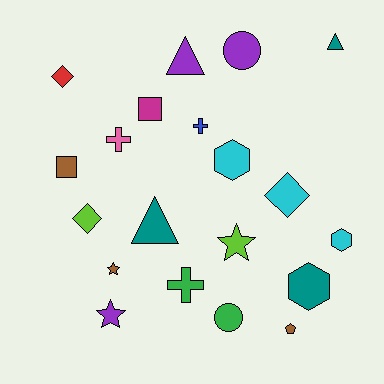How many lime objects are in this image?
There are 2 lime objects.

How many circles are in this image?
There are 2 circles.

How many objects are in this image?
There are 20 objects.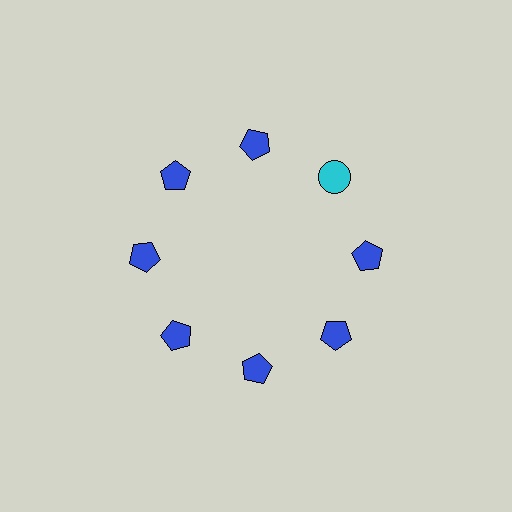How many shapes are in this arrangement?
There are 8 shapes arranged in a ring pattern.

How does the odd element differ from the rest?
It differs in both color (cyan instead of blue) and shape (circle instead of pentagon).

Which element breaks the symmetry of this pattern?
The cyan circle at roughly the 2 o'clock position breaks the symmetry. All other shapes are blue pentagons.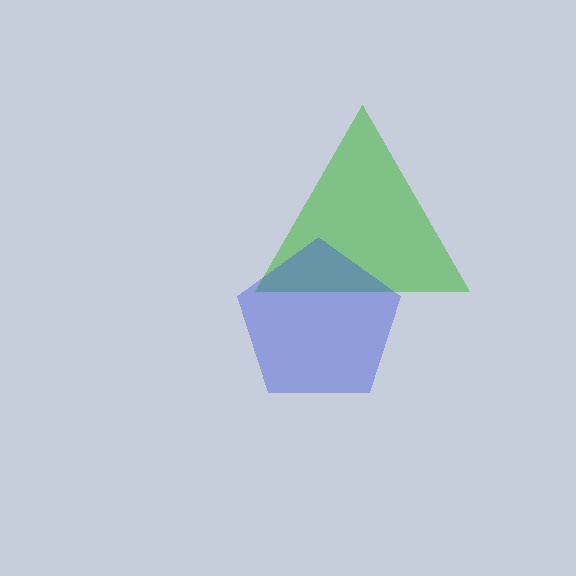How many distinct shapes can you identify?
There are 2 distinct shapes: a green triangle, a blue pentagon.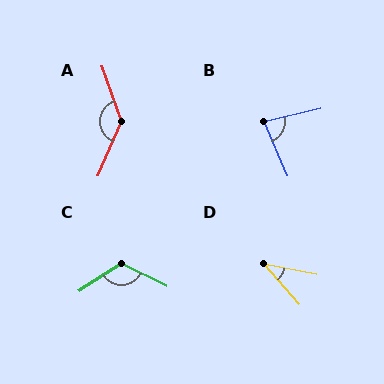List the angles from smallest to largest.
D (37°), B (79°), C (121°), A (138°).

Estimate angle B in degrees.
Approximately 79 degrees.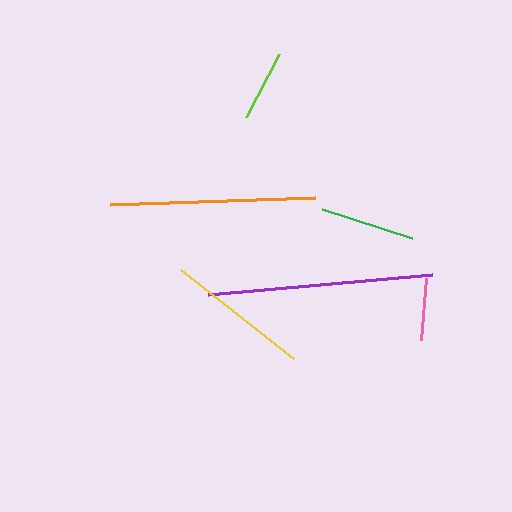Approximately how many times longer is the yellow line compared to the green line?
The yellow line is approximately 1.5 times the length of the green line.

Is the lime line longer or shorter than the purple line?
The purple line is longer than the lime line.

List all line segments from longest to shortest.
From longest to shortest: purple, orange, yellow, green, lime, pink.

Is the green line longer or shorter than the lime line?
The green line is longer than the lime line.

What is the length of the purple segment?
The purple segment is approximately 225 pixels long.